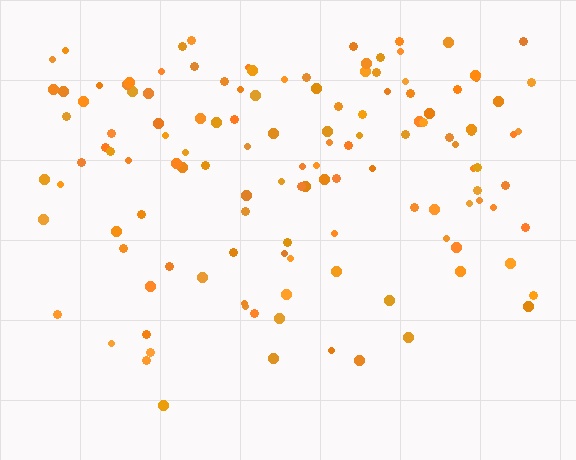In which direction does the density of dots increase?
From bottom to top, with the top side densest.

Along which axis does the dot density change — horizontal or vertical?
Vertical.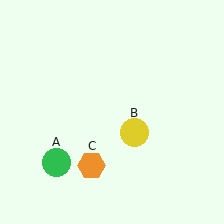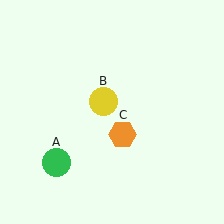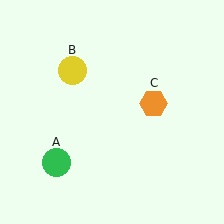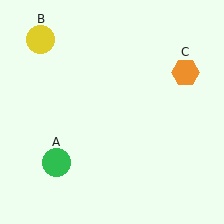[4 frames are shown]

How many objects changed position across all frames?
2 objects changed position: yellow circle (object B), orange hexagon (object C).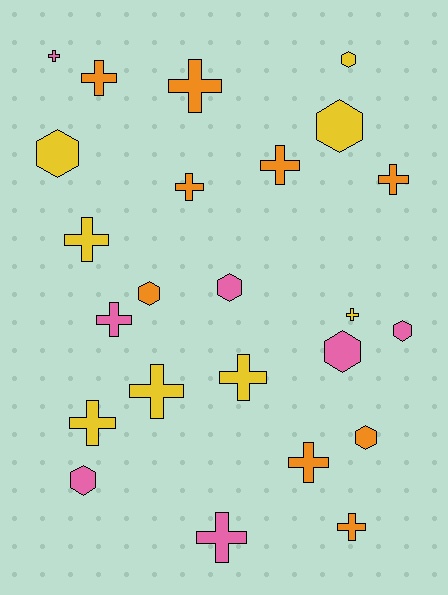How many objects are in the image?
There are 24 objects.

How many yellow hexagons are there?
There are 3 yellow hexagons.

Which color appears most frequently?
Orange, with 9 objects.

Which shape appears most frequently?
Cross, with 15 objects.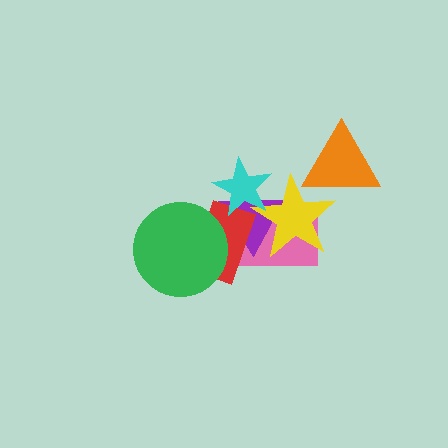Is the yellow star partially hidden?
Yes, it is partially covered by another shape.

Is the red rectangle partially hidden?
Yes, it is partially covered by another shape.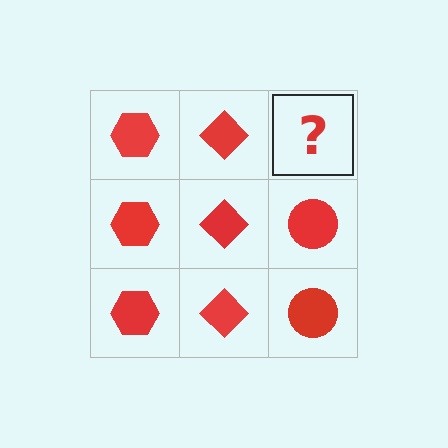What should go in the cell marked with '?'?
The missing cell should contain a red circle.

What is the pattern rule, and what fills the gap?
The rule is that each column has a consistent shape. The gap should be filled with a red circle.